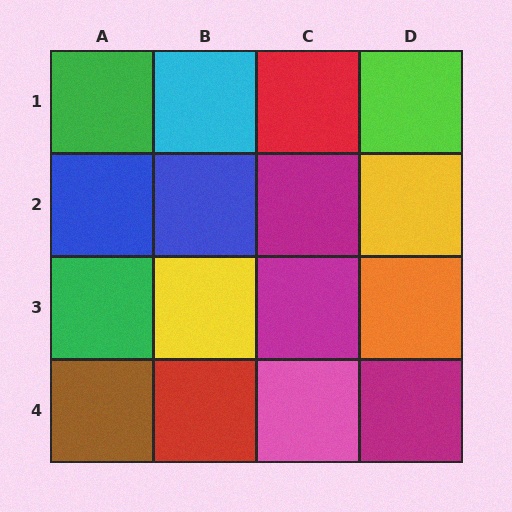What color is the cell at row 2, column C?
Magenta.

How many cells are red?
2 cells are red.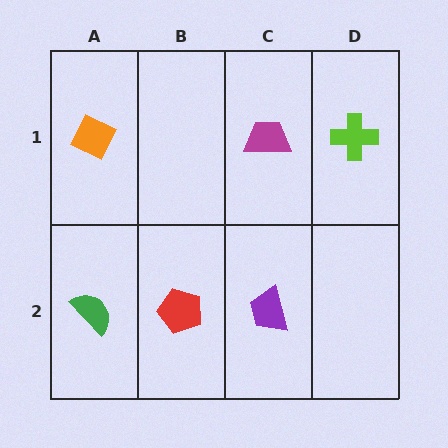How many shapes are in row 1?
3 shapes.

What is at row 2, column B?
A red pentagon.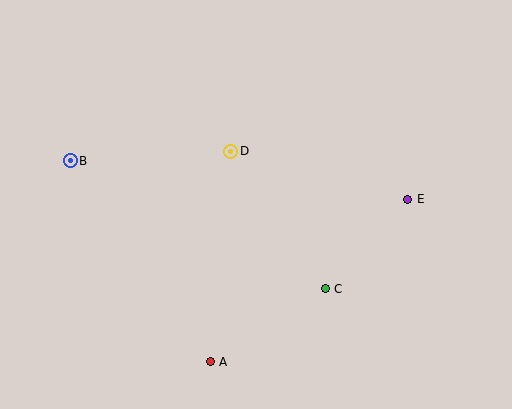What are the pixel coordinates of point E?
Point E is at (408, 199).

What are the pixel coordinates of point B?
Point B is at (70, 161).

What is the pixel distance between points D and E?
The distance between D and E is 183 pixels.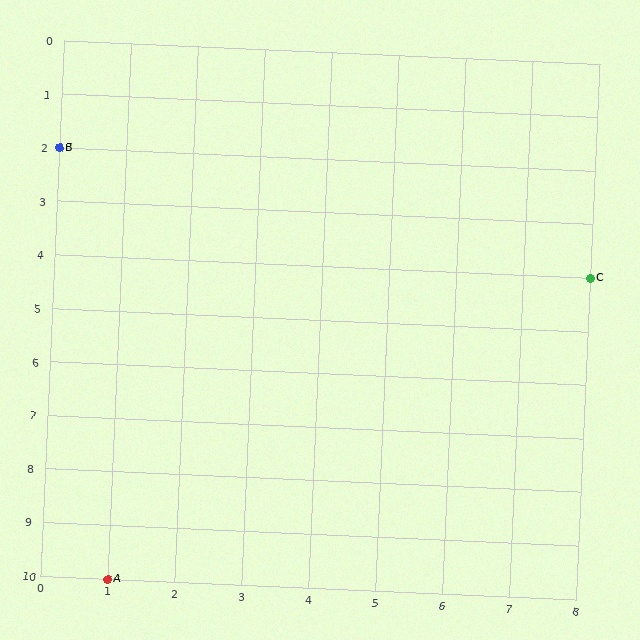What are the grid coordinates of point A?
Point A is at grid coordinates (1, 10).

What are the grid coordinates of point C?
Point C is at grid coordinates (8, 4).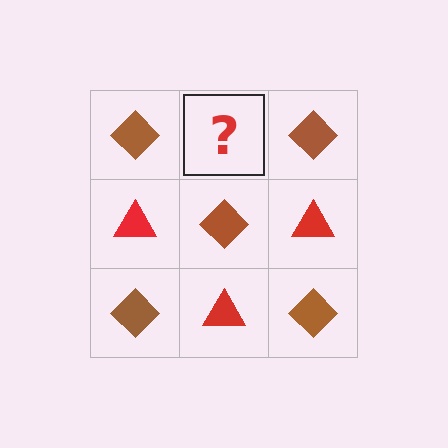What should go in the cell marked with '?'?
The missing cell should contain a red triangle.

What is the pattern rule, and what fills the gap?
The rule is that it alternates brown diamond and red triangle in a checkerboard pattern. The gap should be filled with a red triangle.